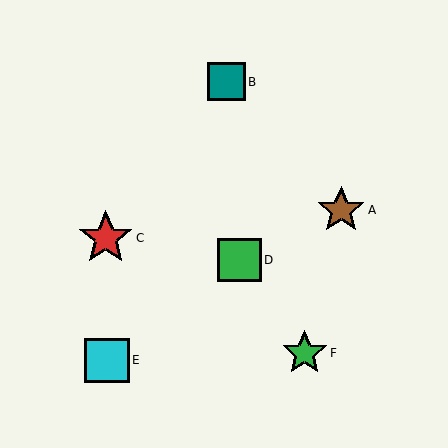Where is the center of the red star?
The center of the red star is at (106, 238).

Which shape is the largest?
The red star (labeled C) is the largest.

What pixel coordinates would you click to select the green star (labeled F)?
Click at (305, 353) to select the green star F.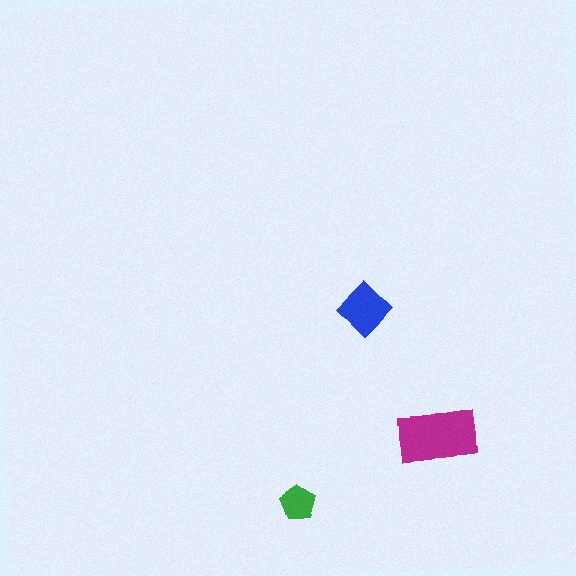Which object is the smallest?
The green pentagon.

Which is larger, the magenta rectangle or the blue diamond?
The magenta rectangle.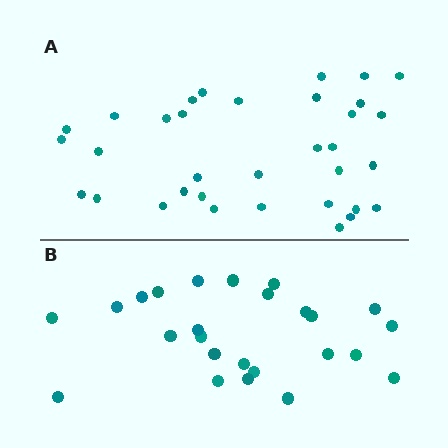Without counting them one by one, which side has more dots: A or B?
Region A (the top region) has more dots.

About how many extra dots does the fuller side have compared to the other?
Region A has roughly 8 or so more dots than region B.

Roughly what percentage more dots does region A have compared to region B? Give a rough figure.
About 35% more.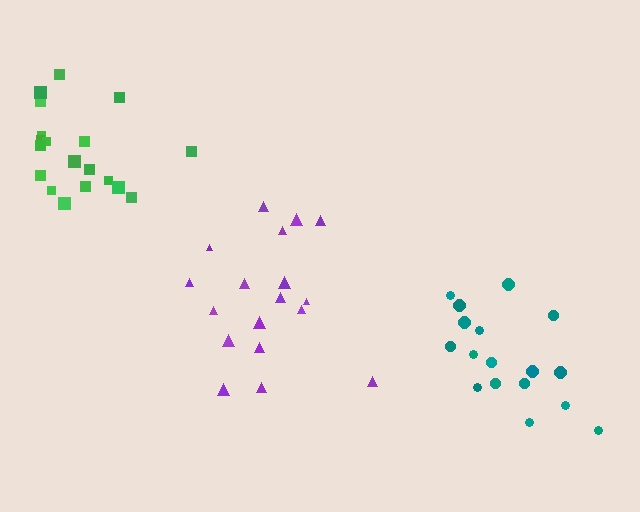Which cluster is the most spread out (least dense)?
Purple.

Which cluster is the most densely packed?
Green.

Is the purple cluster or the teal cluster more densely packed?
Teal.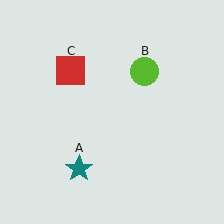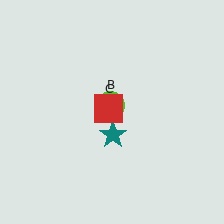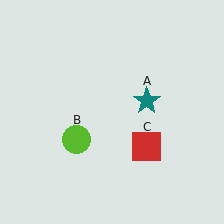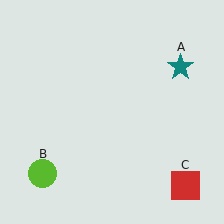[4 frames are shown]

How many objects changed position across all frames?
3 objects changed position: teal star (object A), lime circle (object B), red square (object C).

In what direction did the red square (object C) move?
The red square (object C) moved down and to the right.